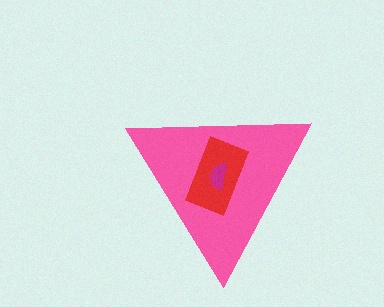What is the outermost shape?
The pink triangle.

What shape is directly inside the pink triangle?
The red rectangle.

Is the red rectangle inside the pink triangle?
Yes.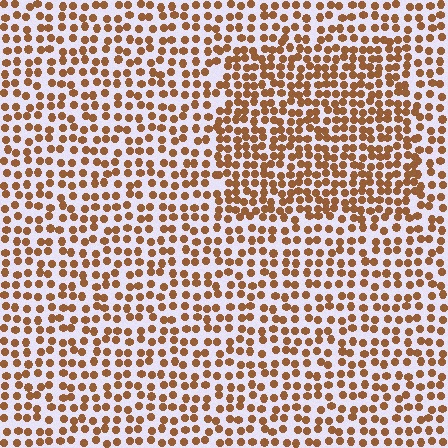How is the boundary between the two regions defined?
The boundary is defined by a change in element density (approximately 1.6x ratio). All elements are the same color, size, and shape.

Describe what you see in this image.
The image contains small brown elements arranged at two different densities. A rectangle-shaped region is visible where the elements are more densely packed than the surrounding area.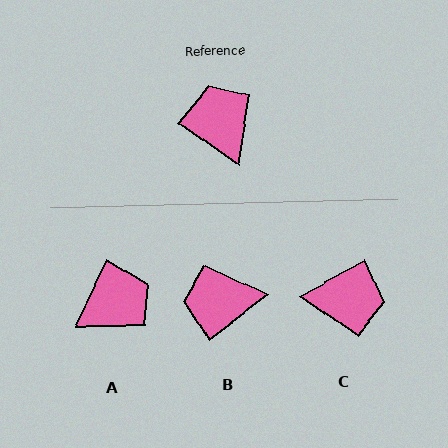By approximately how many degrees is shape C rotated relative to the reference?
Approximately 116 degrees clockwise.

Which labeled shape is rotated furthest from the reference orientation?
C, about 116 degrees away.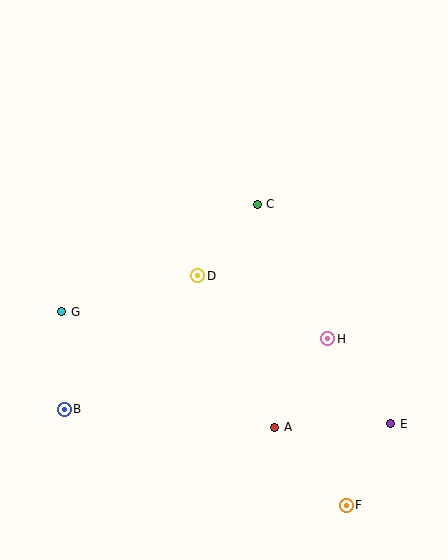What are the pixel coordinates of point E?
Point E is at (391, 424).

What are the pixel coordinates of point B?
Point B is at (64, 409).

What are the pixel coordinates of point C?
Point C is at (257, 204).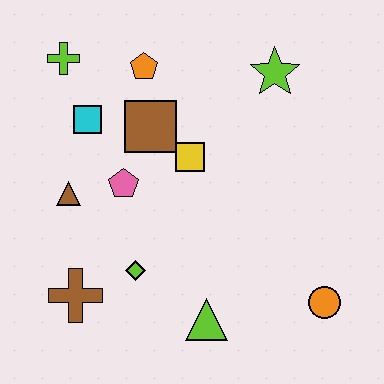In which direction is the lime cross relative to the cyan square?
The lime cross is above the cyan square.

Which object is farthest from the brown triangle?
The orange circle is farthest from the brown triangle.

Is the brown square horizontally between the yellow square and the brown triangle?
Yes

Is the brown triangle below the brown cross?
No